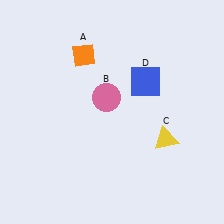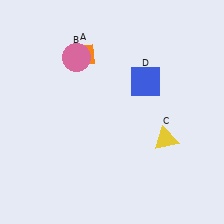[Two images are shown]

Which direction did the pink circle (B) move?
The pink circle (B) moved up.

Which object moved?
The pink circle (B) moved up.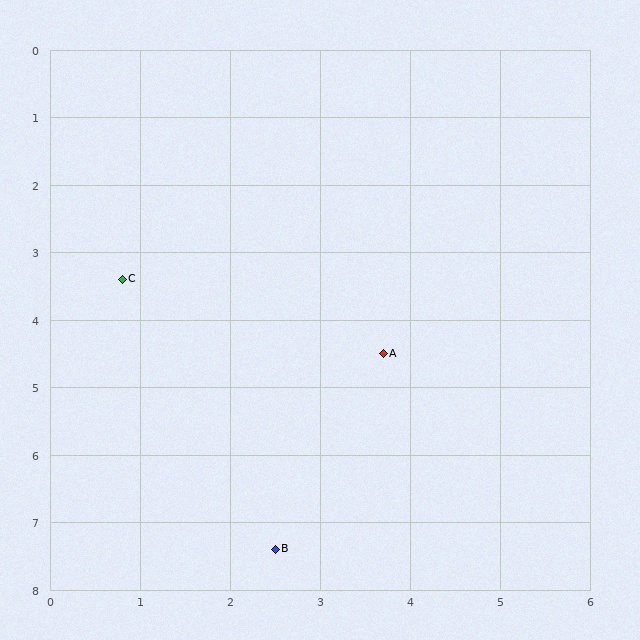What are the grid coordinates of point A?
Point A is at approximately (3.7, 4.5).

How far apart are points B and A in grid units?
Points B and A are about 3.1 grid units apart.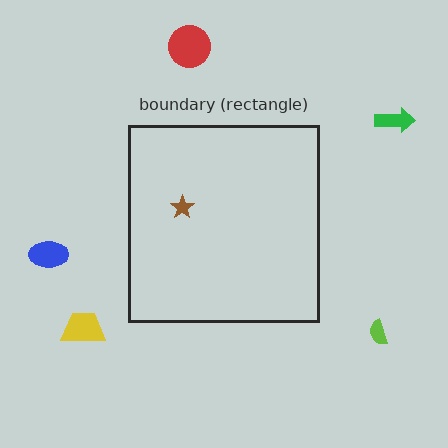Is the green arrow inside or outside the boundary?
Outside.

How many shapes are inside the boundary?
1 inside, 5 outside.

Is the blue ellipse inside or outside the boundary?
Outside.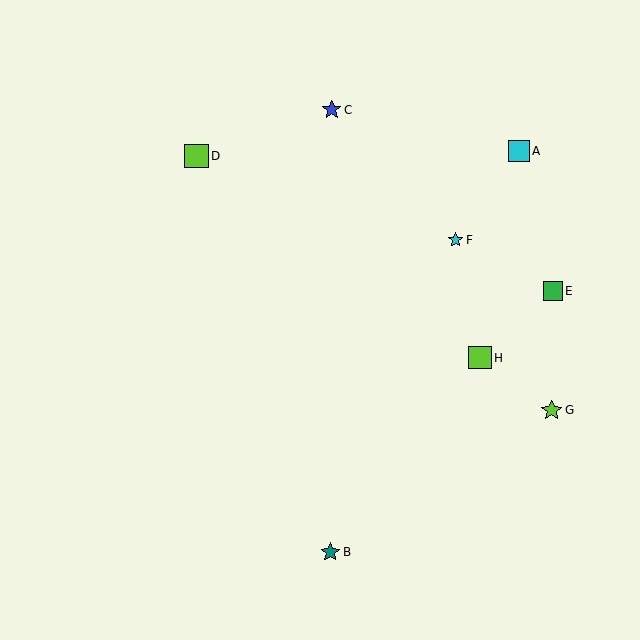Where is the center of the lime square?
The center of the lime square is at (480, 358).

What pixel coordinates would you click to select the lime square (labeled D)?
Click at (196, 156) to select the lime square D.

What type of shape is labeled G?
Shape G is a lime star.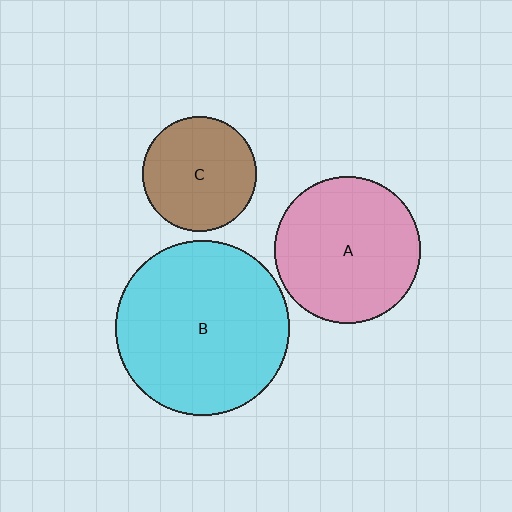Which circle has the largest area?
Circle B (cyan).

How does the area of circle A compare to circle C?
Approximately 1.6 times.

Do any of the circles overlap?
No, none of the circles overlap.